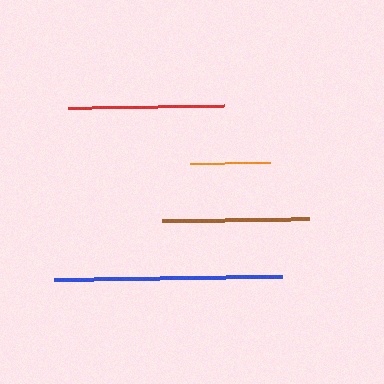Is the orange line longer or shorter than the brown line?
The brown line is longer than the orange line.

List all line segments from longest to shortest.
From longest to shortest: blue, red, brown, orange.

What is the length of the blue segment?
The blue segment is approximately 228 pixels long.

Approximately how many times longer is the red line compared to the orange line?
The red line is approximately 2.0 times the length of the orange line.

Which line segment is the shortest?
The orange line is the shortest at approximately 80 pixels.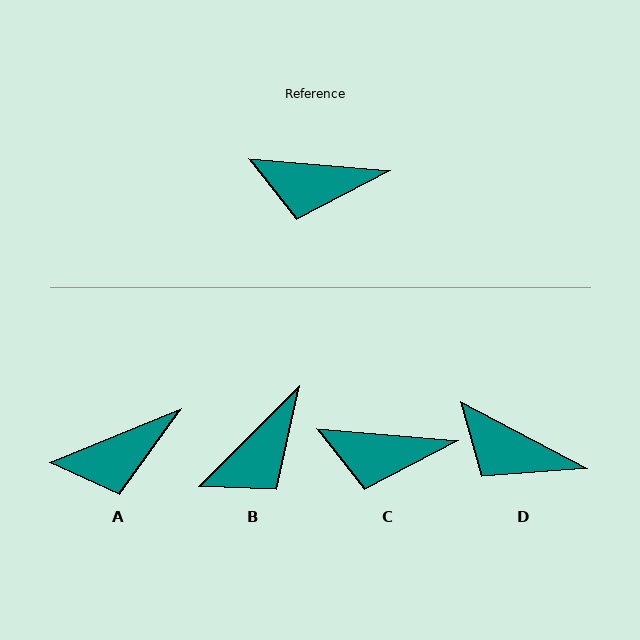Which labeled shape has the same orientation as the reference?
C.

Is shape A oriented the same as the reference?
No, it is off by about 27 degrees.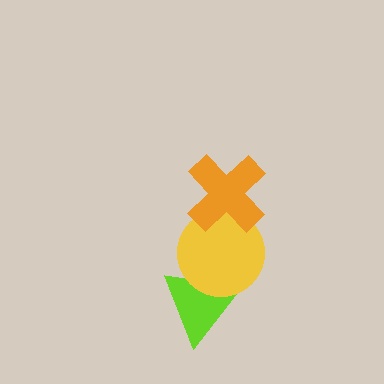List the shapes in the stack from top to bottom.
From top to bottom: the orange cross, the yellow circle, the lime triangle.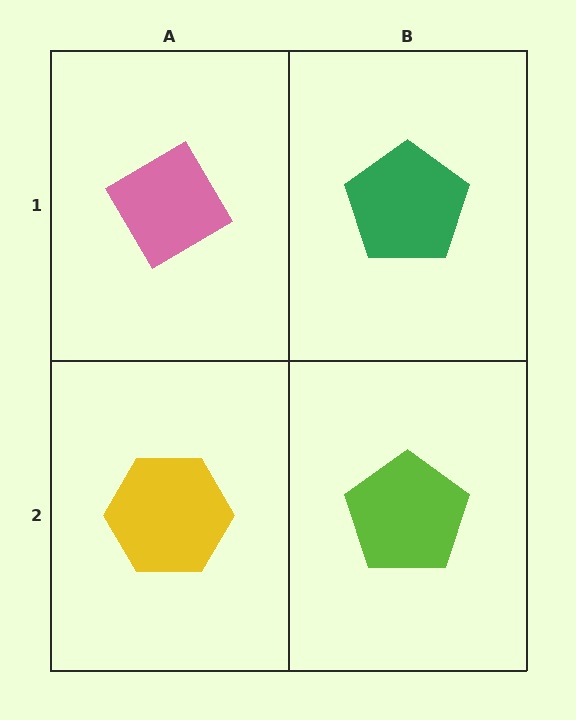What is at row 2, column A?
A yellow hexagon.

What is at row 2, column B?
A lime pentagon.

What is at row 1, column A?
A pink diamond.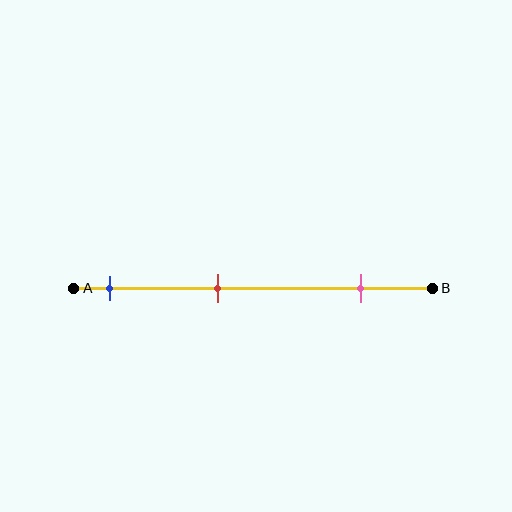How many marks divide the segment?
There are 3 marks dividing the segment.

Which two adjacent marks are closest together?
The blue and red marks are the closest adjacent pair.